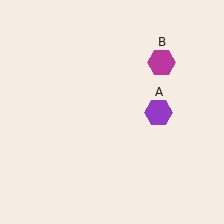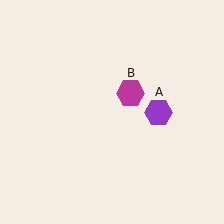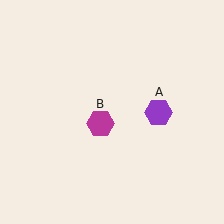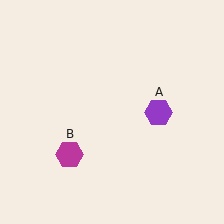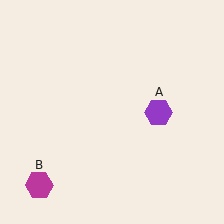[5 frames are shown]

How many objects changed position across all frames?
1 object changed position: magenta hexagon (object B).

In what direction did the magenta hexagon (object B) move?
The magenta hexagon (object B) moved down and to the left.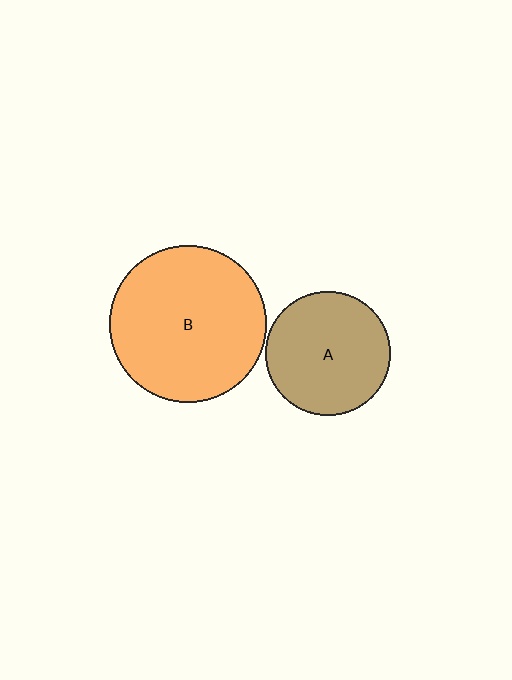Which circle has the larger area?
Circle B (orange).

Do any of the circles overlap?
No, none of the circles overlap.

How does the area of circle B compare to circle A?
Approximately 1.6 times.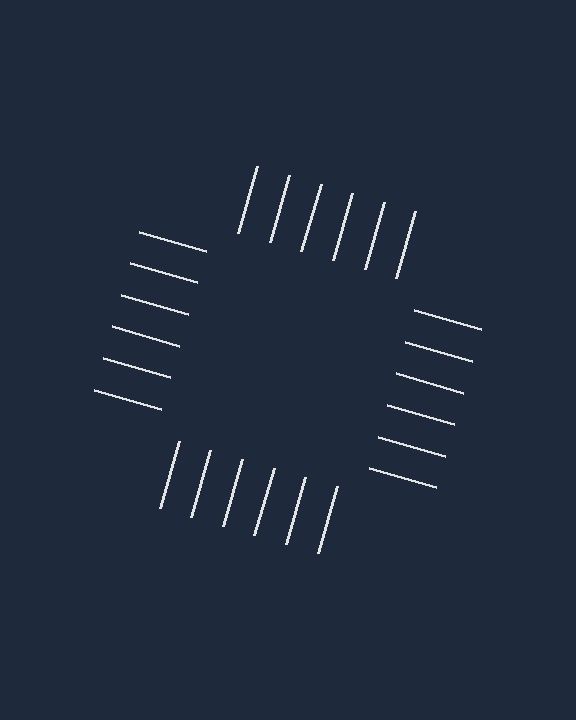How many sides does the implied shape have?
4 sides — the line-ends trace a square.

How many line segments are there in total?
24 — 6 along each of the 4 edges.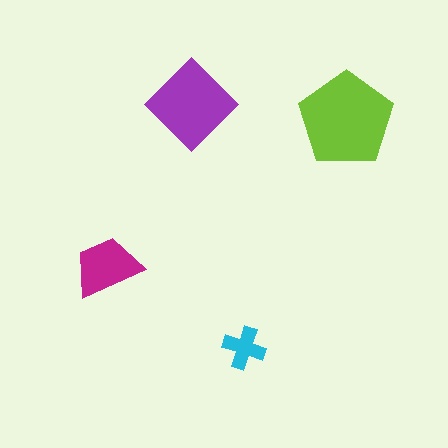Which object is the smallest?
The cyan cross.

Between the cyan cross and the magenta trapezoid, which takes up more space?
The magenta trapezoid.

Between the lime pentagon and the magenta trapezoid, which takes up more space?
The lime pentagon.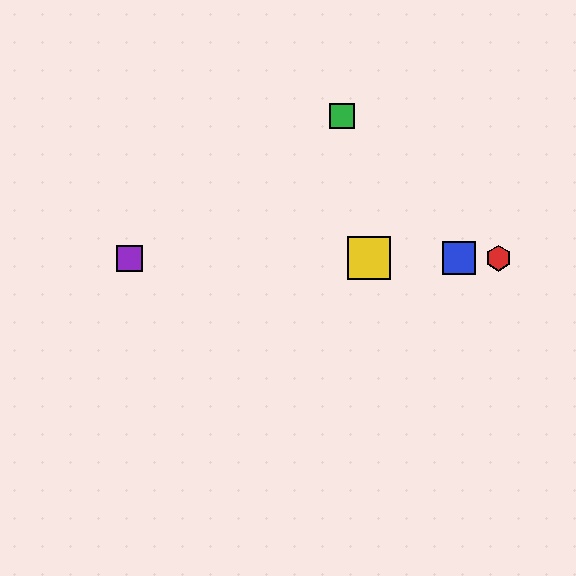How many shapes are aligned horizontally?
4 shapes (the red hexagon, the blue square, the yellow square, the purple square) are aligned horizontally.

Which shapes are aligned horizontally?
The red hexagon, the blue square, the yellow square, the purple square are aligned horizontally.